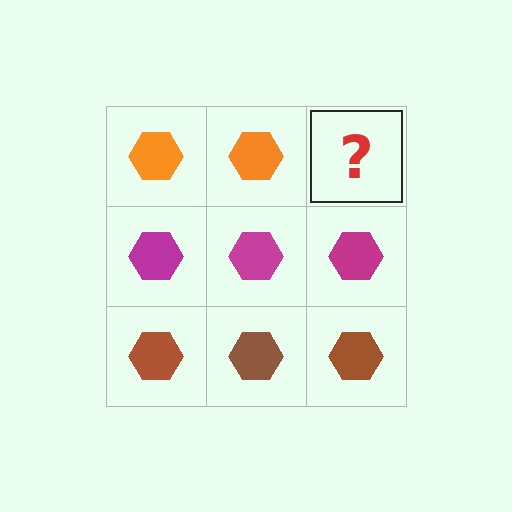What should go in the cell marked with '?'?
The missing cell should contain an orange hexagon.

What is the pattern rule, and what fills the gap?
The rule is that each row has a consistent color. The gap should be filled with an orange hexagon.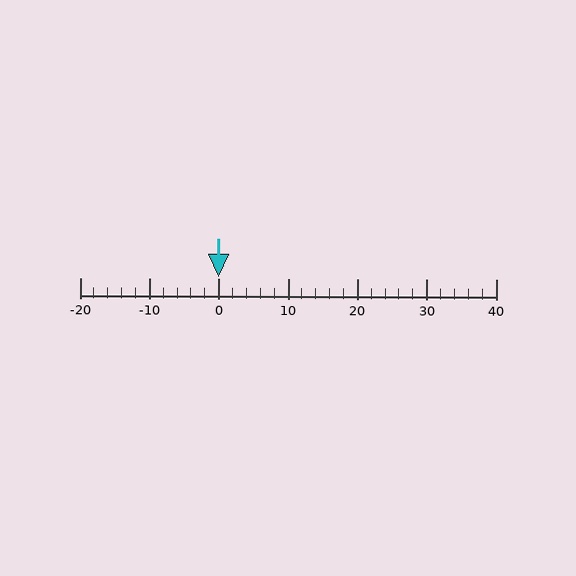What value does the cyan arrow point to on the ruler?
The cyan arrow points to approximately 0.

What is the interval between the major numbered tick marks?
The major tick marks are spaced 10 units apart.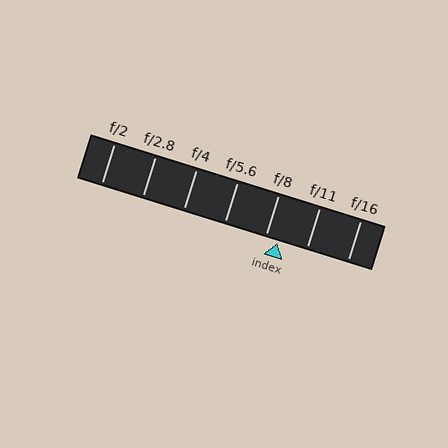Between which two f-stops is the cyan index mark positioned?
The index mark is between f/8 and f/11.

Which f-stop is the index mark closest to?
The index mark is closest to f/8.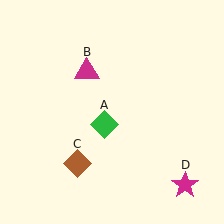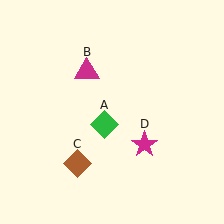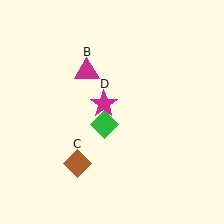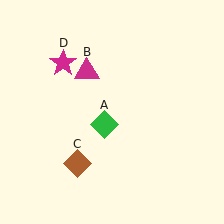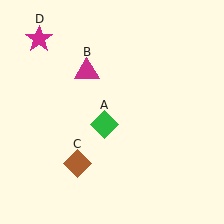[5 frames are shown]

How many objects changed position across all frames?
1 object changed position: magenta star (object D).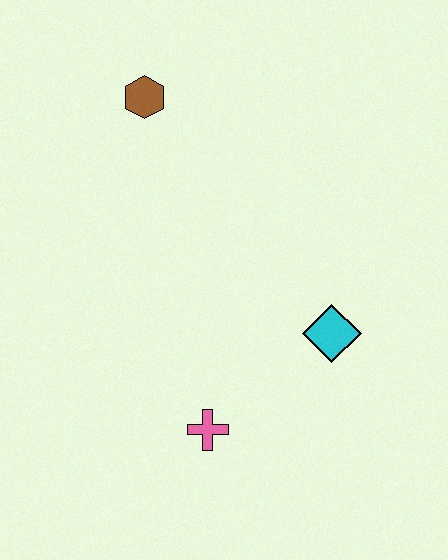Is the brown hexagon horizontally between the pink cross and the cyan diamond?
No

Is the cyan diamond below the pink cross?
No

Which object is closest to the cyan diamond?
The pink cross is closest to the cyan diamond.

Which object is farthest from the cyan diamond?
The brown hexagon is farthest from the cyan diamond.